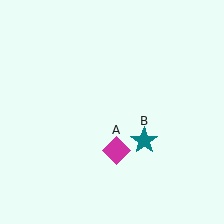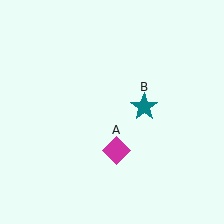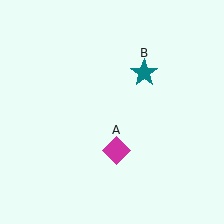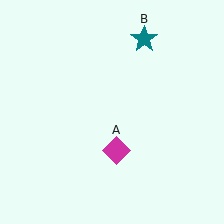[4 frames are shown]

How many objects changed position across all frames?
1 object changed position: teal star (object B).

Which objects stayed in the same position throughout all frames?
Magenta diamond (object A) remained stationary.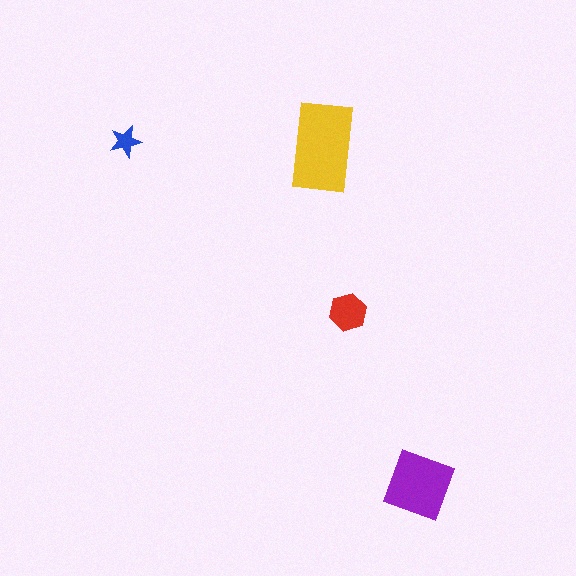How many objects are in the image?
There are 4 objects in the image.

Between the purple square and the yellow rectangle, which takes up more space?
The yellow rectangle.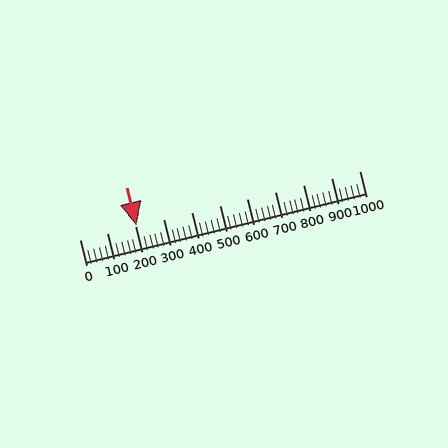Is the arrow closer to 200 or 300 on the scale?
The arrow is closer to 200.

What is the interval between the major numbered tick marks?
The major tick marks are spaced 100 units apart.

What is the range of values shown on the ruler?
The ruler shows values from 0 to 1000.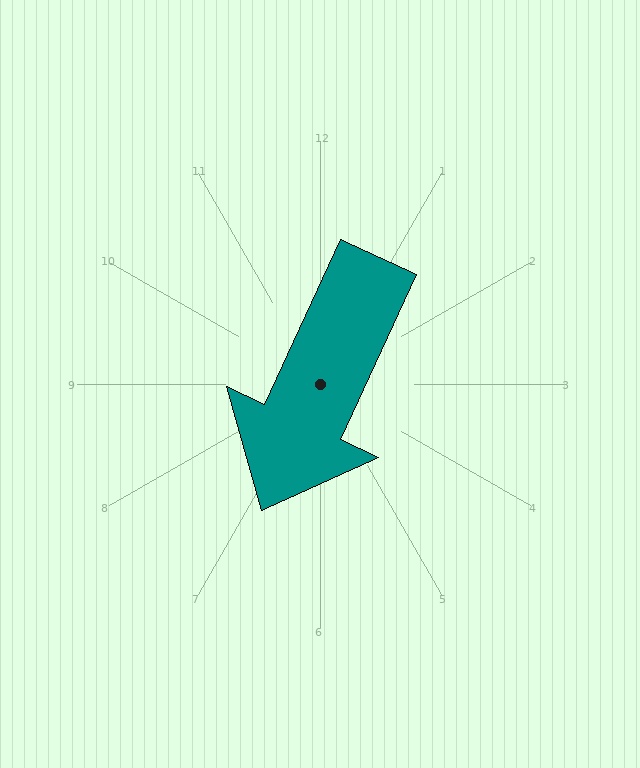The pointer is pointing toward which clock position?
Roughly 7 o'clock.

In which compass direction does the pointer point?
Southwest.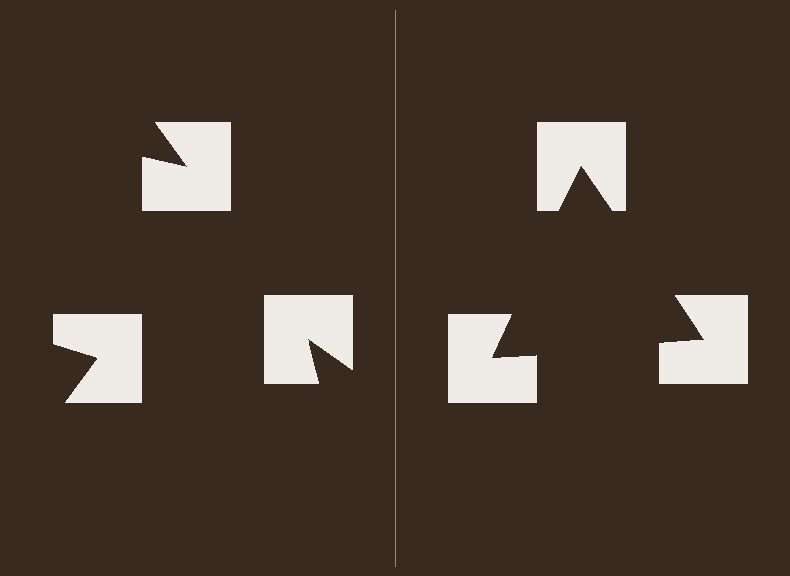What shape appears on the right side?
An illusory triangle.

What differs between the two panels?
The notched squares are positioned identically on both sides; only the wedge orientations differ. On the right they align to a triangle; on the left they are misaligned.